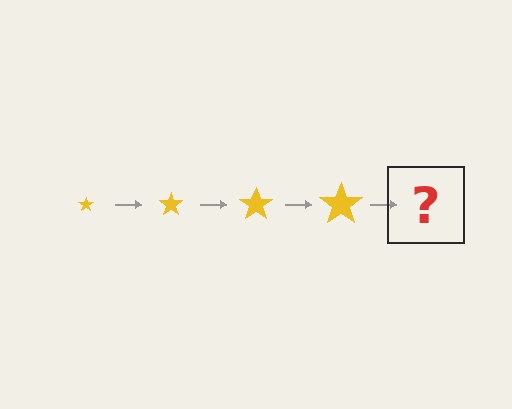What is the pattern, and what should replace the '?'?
The pattern is that the star gets progressively larger each step. The '?' should be a yellow star, larger than the previous one.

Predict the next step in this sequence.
The next step is a yellow star, larger than the previous one.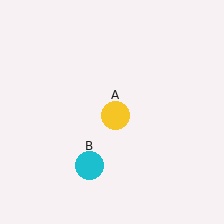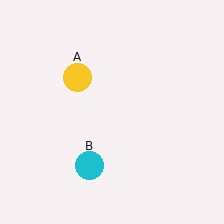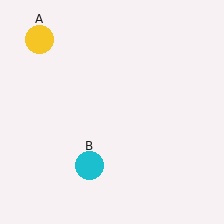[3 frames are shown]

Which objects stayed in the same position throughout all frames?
Cyan circle (object B) remained stationary.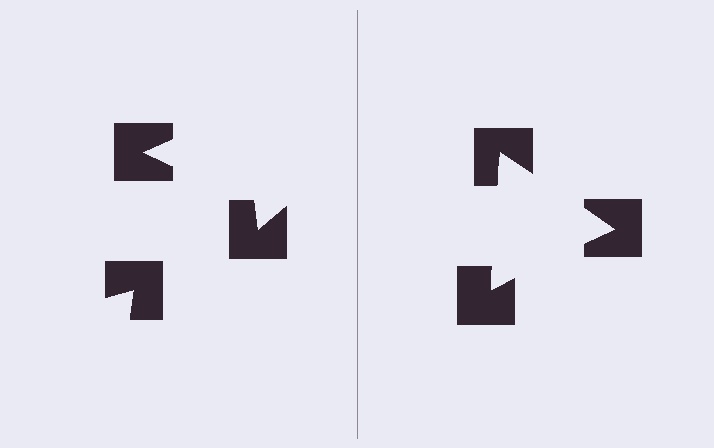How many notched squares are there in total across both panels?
6 — 3 on each side.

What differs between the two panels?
The notched squares are positioned identically on both sides; only the wedge orientations differ. On the right they align to a triangle; on the left they are misaligned.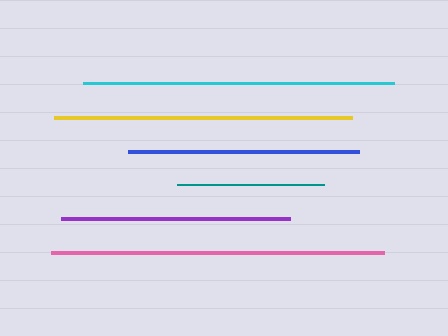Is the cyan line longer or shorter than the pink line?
The pink line is longer than the cyan line.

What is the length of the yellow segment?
The yellow segment is approximately 298 pixels long.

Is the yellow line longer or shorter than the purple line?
The yellow line is longer than the purple line.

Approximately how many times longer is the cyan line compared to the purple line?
The cyan line is approximately 1.4 times the length of the purple line.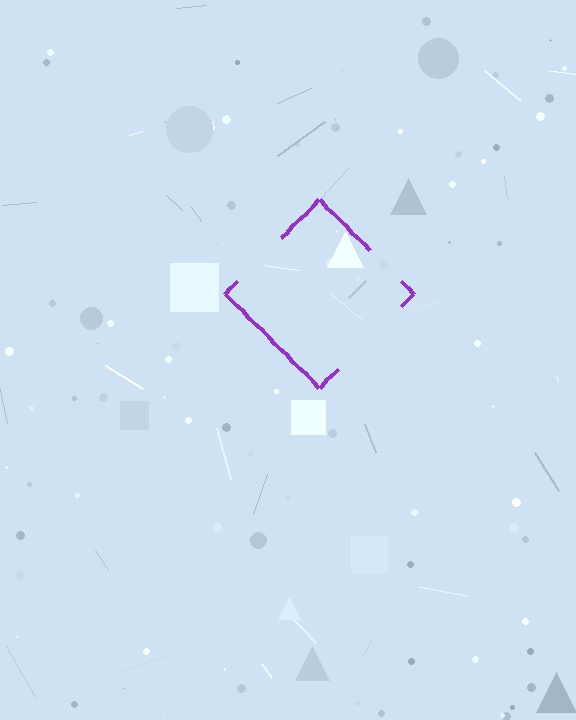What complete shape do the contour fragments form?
The contour fragments form a diamond.